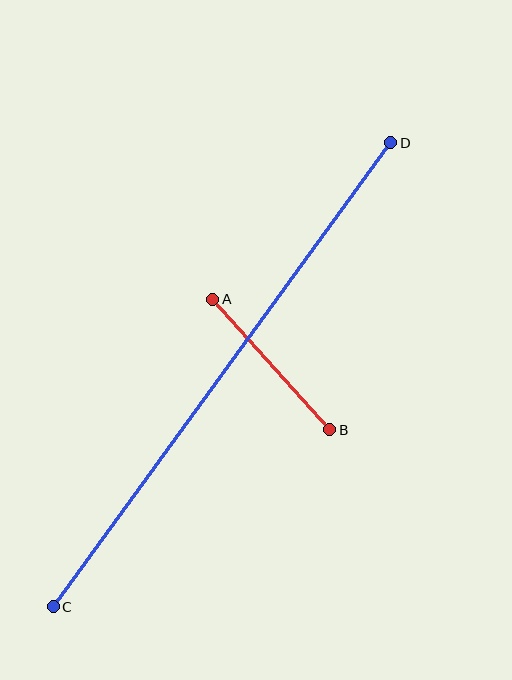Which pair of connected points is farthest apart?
Points C and D are farthest apart.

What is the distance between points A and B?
The distance is approximately 175 pixels.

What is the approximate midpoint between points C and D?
The midpoint is at approximately (222, 375) pixels.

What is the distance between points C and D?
The distance is approximately 574 pixels.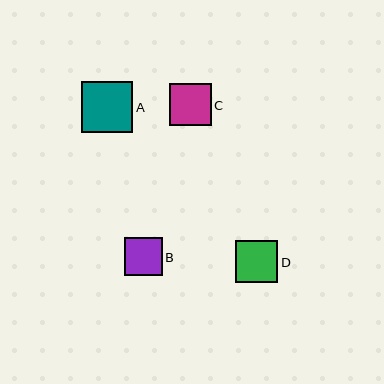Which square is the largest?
Square A is the largest with a size of approximately 52 pixels.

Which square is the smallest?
Square B is the smallest with a size of approximately 37 pixels.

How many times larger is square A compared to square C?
Square A is approximately 1.2 times the size of square C.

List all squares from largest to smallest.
From largest to smallest: A, C, D, B.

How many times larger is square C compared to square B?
Square C is approximately 1.1 times the size of square B.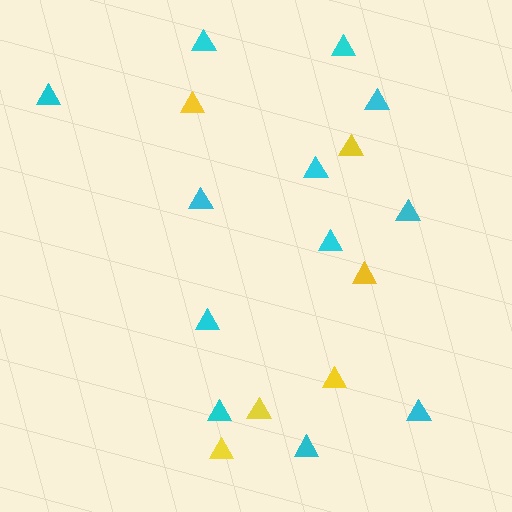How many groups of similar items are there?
There are 2 groups: one group of yellow triangles (6) and one group of cyan triangles (12).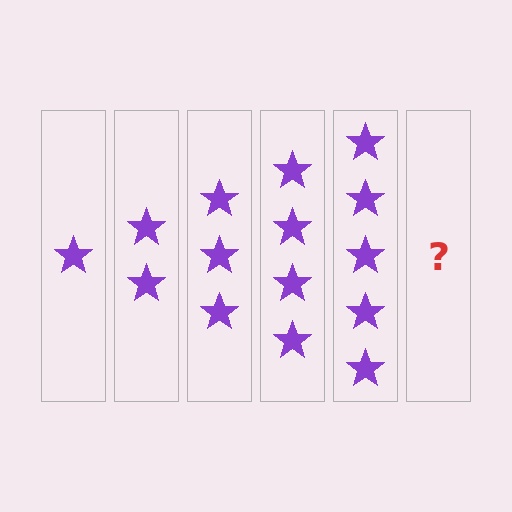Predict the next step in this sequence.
The next step is 6 stars.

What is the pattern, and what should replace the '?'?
The pattern is that each step adds one more star. The '?' should be 6 stars.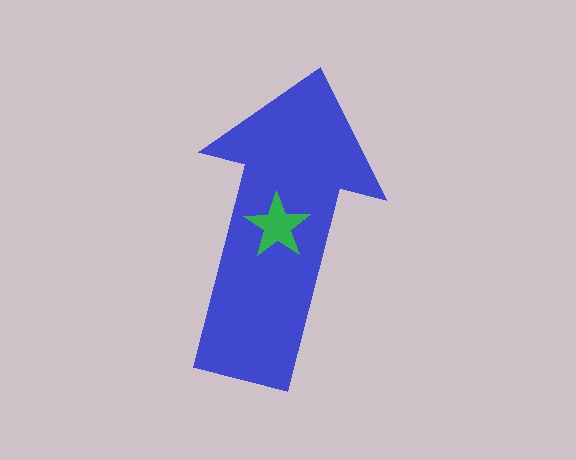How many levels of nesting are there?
2.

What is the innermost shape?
The green star.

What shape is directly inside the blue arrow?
The green star.